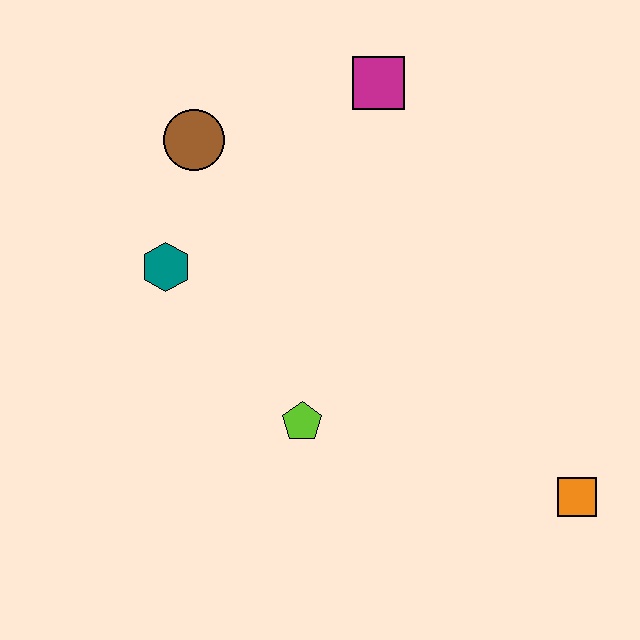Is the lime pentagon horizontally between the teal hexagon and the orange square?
Yes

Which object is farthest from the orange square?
The brown circle is farthest from the orange square.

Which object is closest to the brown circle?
The teal hexagon is closest to the brown circle.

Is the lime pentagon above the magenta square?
No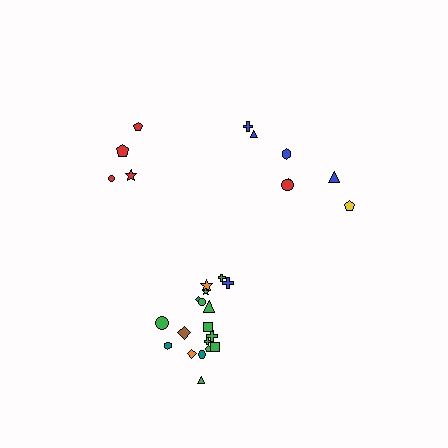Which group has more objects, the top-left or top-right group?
The top-right group.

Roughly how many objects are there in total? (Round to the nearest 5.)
Roughly 30 objects in total.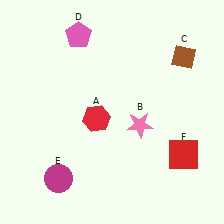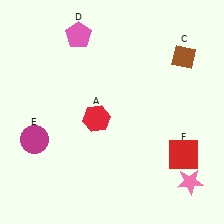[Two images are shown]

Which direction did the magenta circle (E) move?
The magenta circle (E) moved up.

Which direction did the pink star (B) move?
The pink star (B) moved down.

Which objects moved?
The objects that moved are: the pink star (B), the magenta circle (E).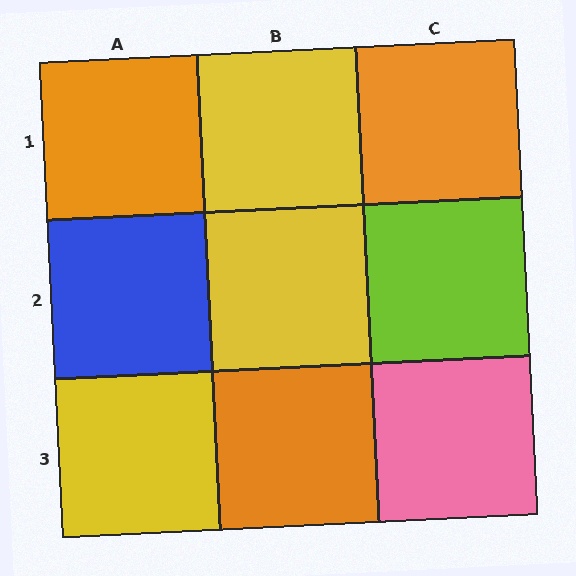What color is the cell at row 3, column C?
Pink.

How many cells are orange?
3 cells are orange.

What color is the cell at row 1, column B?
Yellow.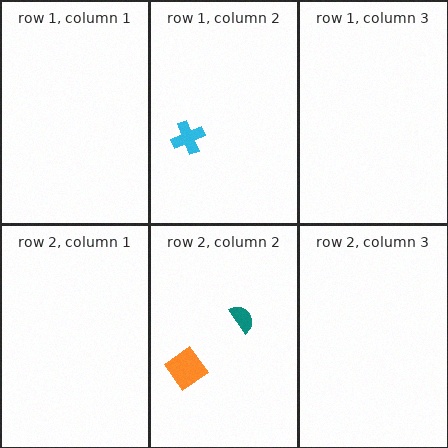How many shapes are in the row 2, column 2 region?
2.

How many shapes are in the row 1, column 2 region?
1.